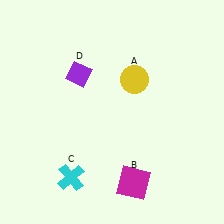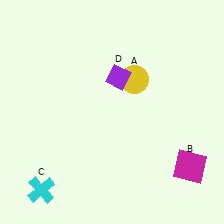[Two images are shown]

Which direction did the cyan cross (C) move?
The cyan cross (C) moved left.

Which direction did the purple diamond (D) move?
The purple diamond (D) moved right.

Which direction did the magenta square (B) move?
The magenta square (B) moved right.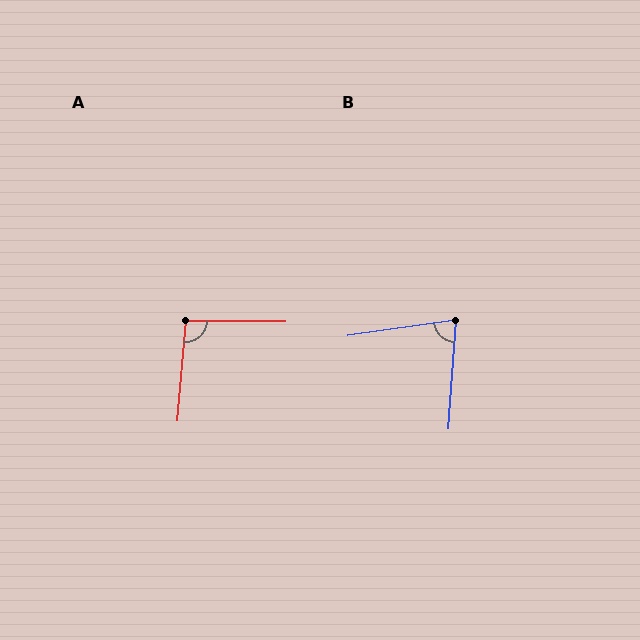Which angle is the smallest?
B, at approximately 78 degrees.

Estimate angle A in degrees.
Approximately 94 degrees.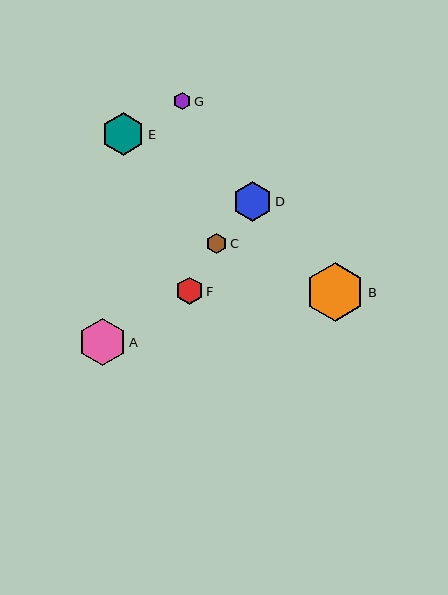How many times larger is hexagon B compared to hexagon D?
Hexagon B is approximately 1.5 times the size of hexagon D.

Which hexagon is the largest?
Hexagon B is the largest with a size of approximately 59 pixels.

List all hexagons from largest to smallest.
From largest to smallest: B, A, E, D, F, C, G.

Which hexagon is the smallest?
Hexagon G is the smallest with a size of approximately 17 pixels.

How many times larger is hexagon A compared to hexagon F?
Hexagon A is approximately 1.7 times the size of hexagon F.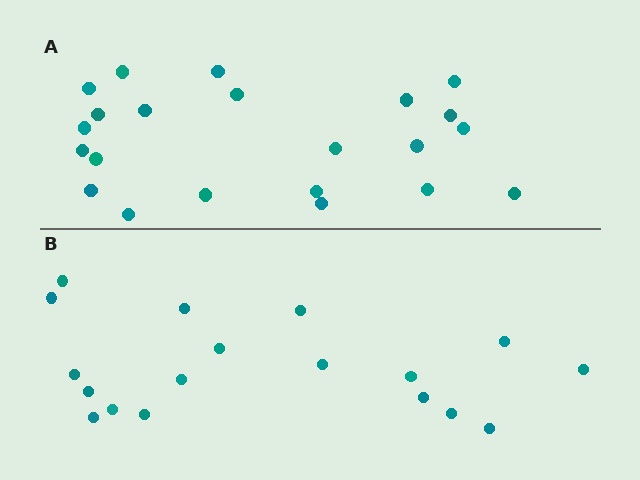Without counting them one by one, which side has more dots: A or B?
Region A (the top region) has more dots.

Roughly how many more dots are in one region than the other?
Region A has about 4 more dots than region B.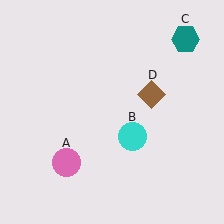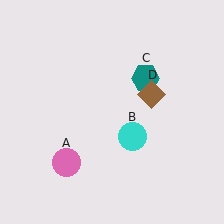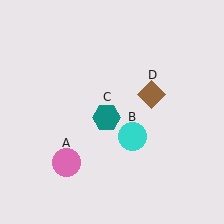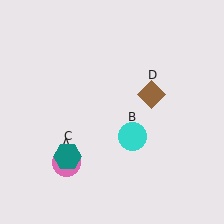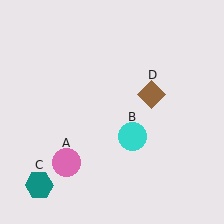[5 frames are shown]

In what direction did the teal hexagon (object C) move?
The teal hexagon (object C) moved down and to the left.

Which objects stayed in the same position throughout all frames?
Pink circle (object A) and cyan circle (object B) and brown diamond (object D) remained stationary.